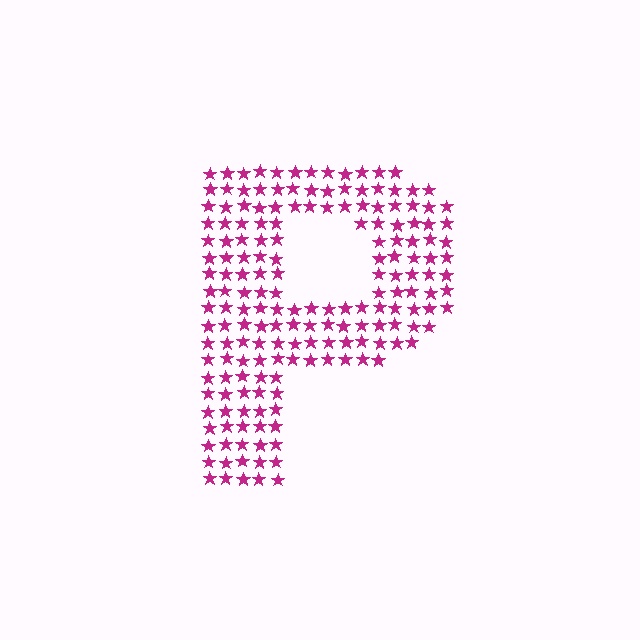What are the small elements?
The small elements are stars.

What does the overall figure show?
The overall figure shows the letter P.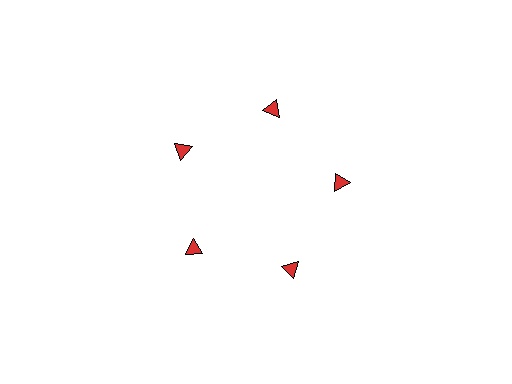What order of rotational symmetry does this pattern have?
This pattern has 5-fold rotational symmetry.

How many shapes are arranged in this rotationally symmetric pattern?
There are 5 shapes, arranged in 5 groups of 1.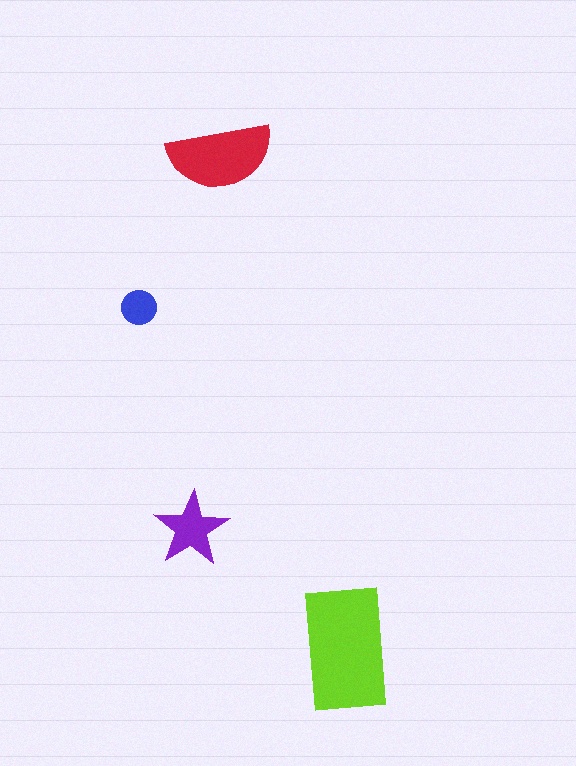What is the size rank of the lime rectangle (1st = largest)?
1st.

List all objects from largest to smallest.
The lime rectangle, the red semicircle, the purple star, the blue circle.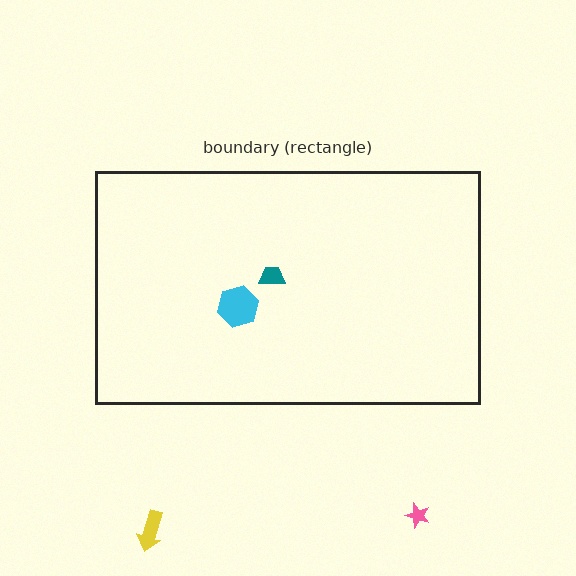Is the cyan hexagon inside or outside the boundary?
Inside.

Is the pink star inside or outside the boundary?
Outside.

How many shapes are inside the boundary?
2 inside, 2 outside.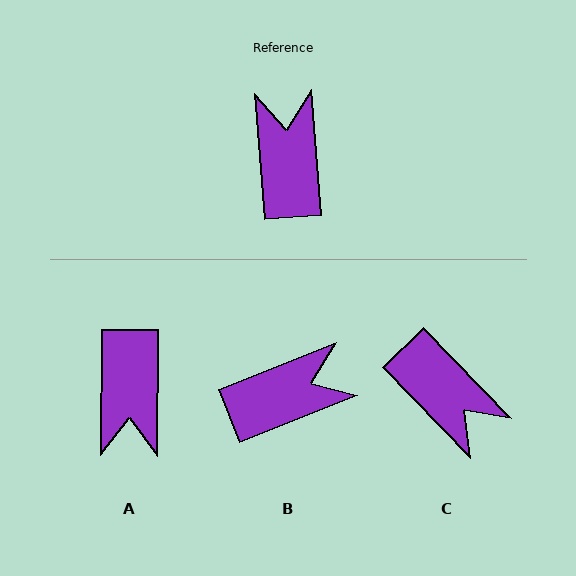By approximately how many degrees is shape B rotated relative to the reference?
Approximately 73 degrees clockwise.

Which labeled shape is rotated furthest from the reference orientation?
A, about 175 degrees away.